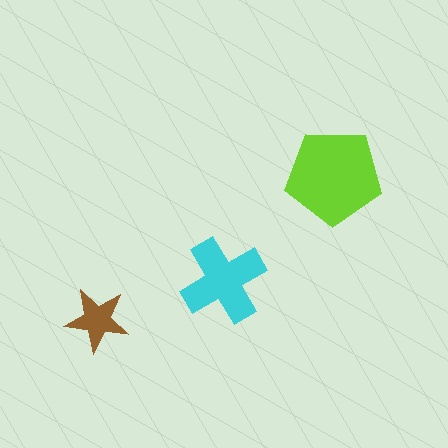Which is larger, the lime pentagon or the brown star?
The lime pentagon.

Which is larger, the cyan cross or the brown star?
The cyan cross.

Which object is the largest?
The lime pentagon.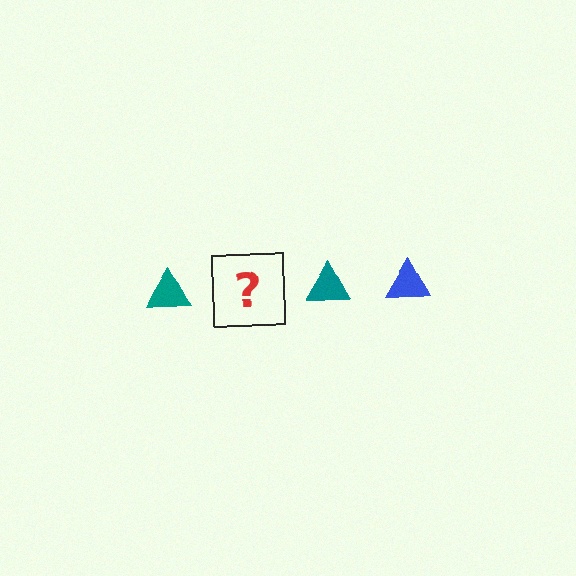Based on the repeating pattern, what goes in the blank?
The blank should be a blue triangle.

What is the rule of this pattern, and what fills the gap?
The rule is that the pattern cycles through teal, blue triangles. The gap should be filled with a blue triangle.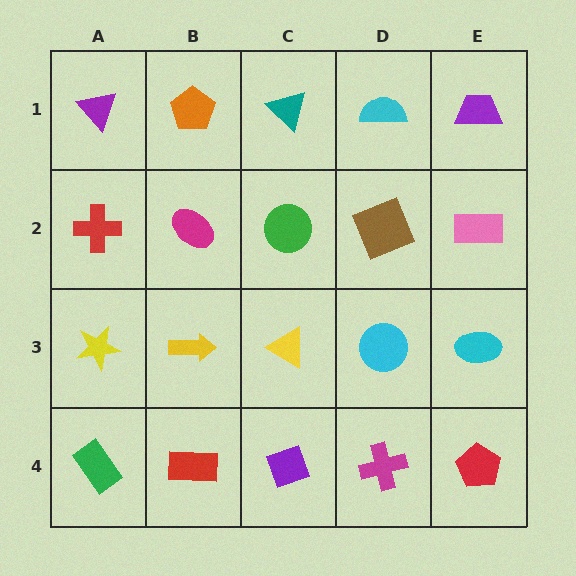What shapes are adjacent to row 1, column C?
A green circle (row 2, column C), an orange pentagon (row 1, column B), a cyan semicircle (row 1, column D).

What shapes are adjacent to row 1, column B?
A magenta ellipse (row 2, column B), a purple triangle (row 1, column A), a teal triangle (row 1, column C).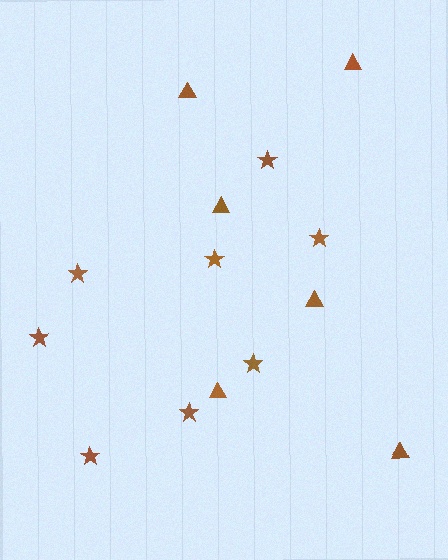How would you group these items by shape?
There are 2 groups: one group of stars (8) and one group of triangles (6).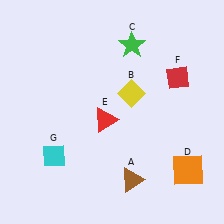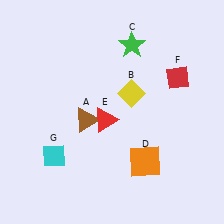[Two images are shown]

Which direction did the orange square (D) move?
The orange square (D) moved left.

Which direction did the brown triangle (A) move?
The brown triangle (A) moved up.